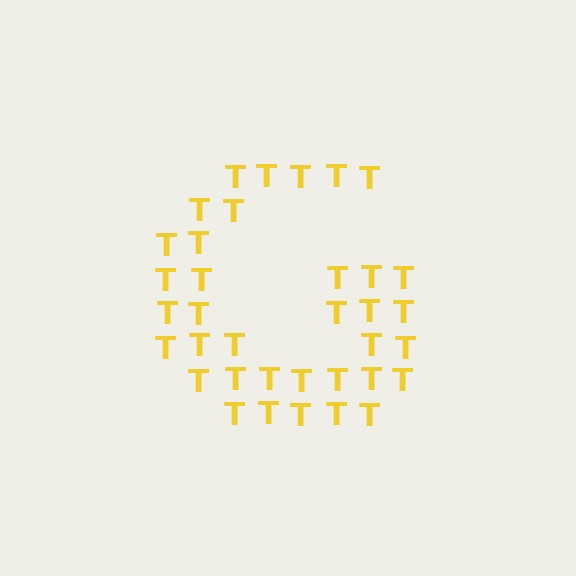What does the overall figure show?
The overall figure shows the letter G.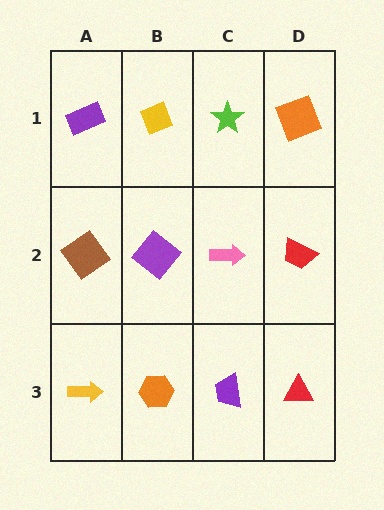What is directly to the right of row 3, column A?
An orange hexagon.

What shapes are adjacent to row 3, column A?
A brown diamond (row 2, column A), an orange hexagon (row 3, column B).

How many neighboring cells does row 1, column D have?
2.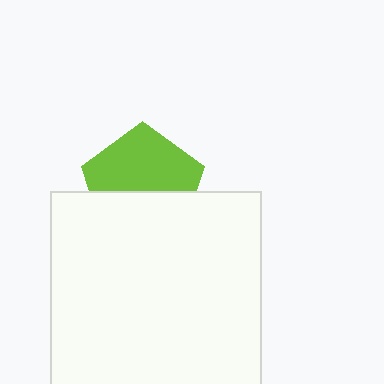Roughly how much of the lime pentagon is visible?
About half of it is visible (roughly 56%).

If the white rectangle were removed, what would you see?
You would see the complete lime pentagon.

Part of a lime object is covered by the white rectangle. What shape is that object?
It is a pentagon.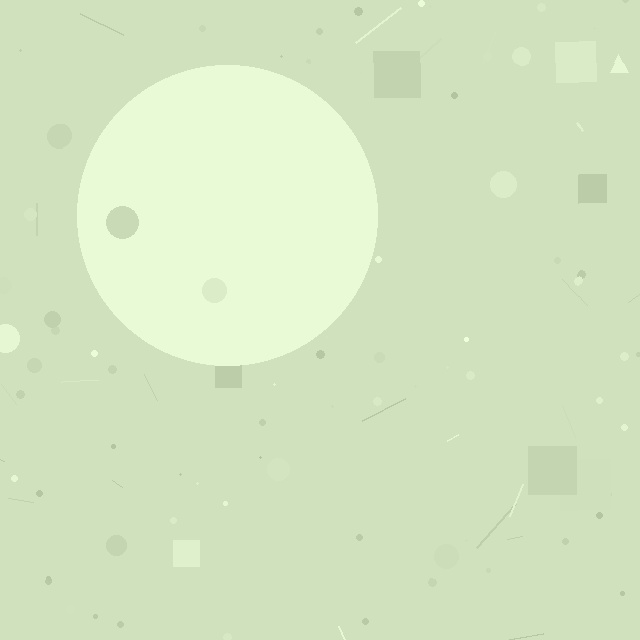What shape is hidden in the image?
A circle is hidden in the image.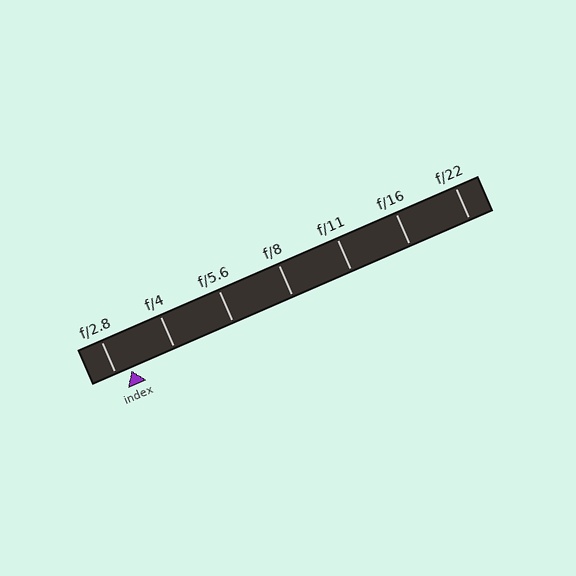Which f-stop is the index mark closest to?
The index mark is closest to f/2.8.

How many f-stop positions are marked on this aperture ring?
There are 7 f-stop positions marked.